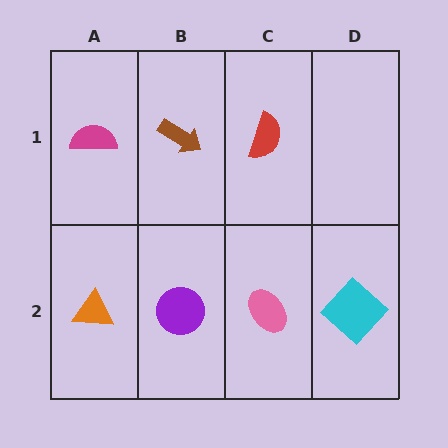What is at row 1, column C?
A red semicircle.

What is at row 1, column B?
A brown arrow.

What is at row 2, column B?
A purple circle.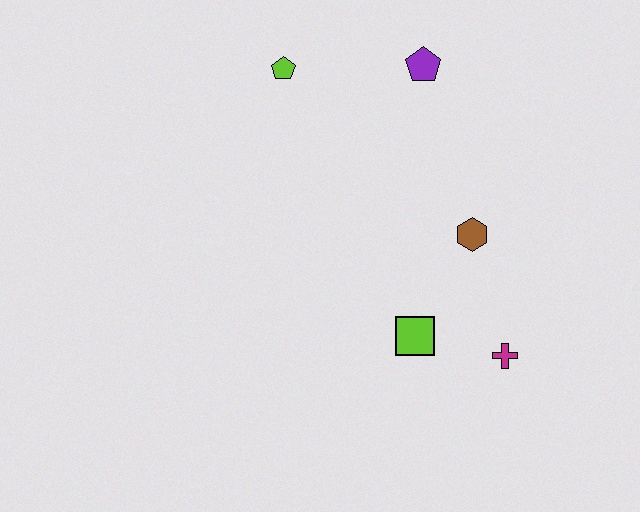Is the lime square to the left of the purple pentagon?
Yes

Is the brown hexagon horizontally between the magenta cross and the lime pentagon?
Yes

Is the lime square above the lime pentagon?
No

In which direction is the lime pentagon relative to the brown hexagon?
The lime pentagon is to the left of the brown hexagon.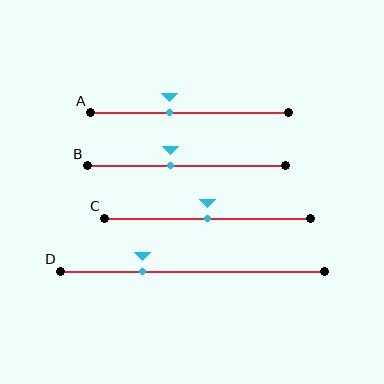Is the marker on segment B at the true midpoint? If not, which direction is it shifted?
No, the marker on segment B is shifted to the left by about 8% of the segment length.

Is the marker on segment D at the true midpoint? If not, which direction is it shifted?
No, the marker on segment D is shifted to the left by about 19% of the segment length.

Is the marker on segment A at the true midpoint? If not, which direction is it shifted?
No, the marker on segment A is shifted to the left by about 10% of the segment length.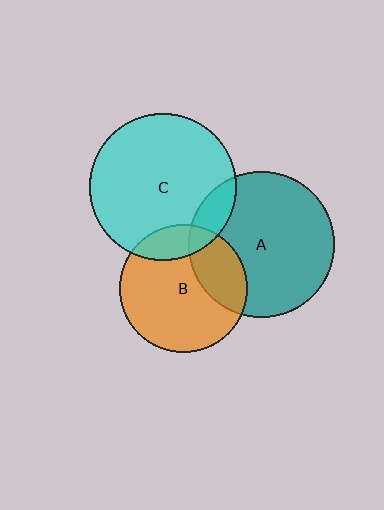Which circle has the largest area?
Circle C (cyan).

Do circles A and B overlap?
Yes.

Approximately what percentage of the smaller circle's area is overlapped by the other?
Approximately 25%.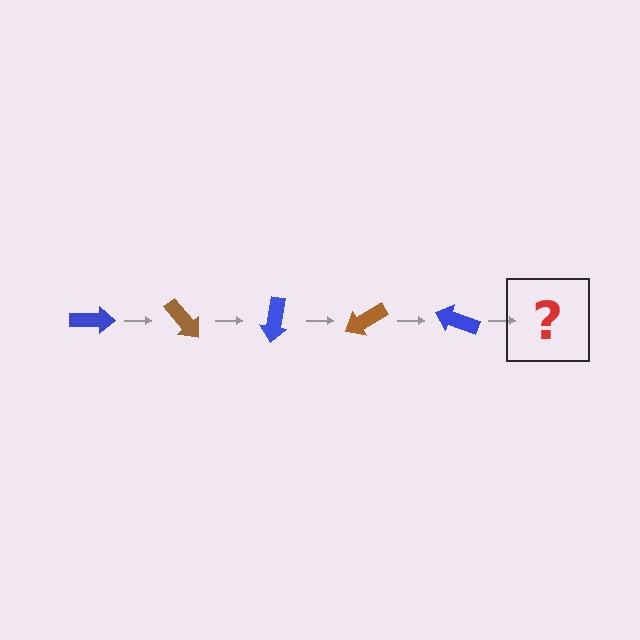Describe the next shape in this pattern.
It should be a brown arrow, rotated 250 degrees from the start.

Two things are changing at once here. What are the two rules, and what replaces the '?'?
The two rules are that it rotates 50 degrees each step and the color cycles through blue and brown. The '?' should be a brown arrow, rotated 250 degrees from the start.